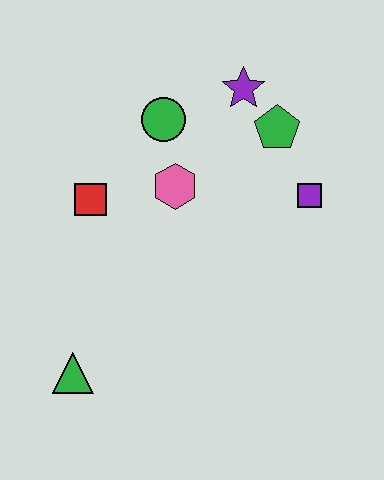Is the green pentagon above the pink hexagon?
Yes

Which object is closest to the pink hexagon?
The green circle is closest to the pink hexagon.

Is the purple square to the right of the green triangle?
Yes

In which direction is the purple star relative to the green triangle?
The purple star is above the green triangle.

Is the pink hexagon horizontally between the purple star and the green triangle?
Yes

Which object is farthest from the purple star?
The green triangle is farthest from the purple star.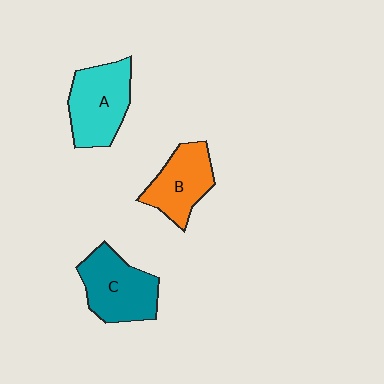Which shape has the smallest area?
Shape B (orange).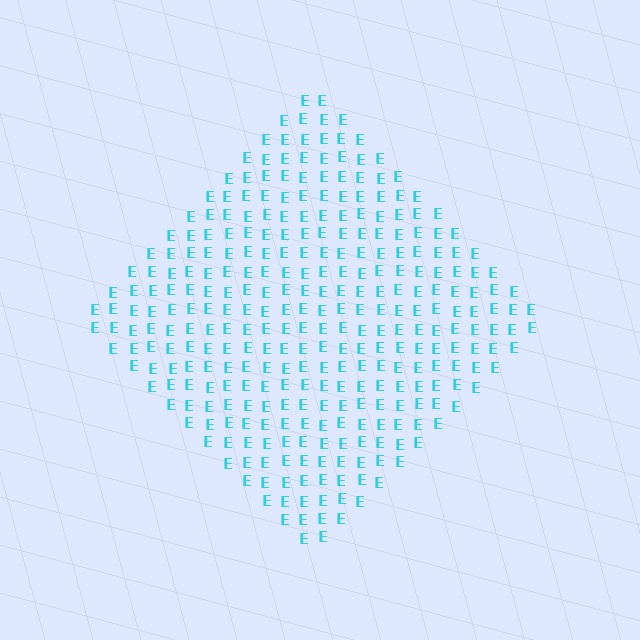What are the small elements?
The small elements are letter E's.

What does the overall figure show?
The overall figure shows a diamond.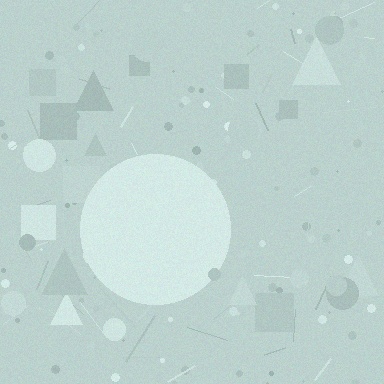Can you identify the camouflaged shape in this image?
The camouflaged shape is a circle.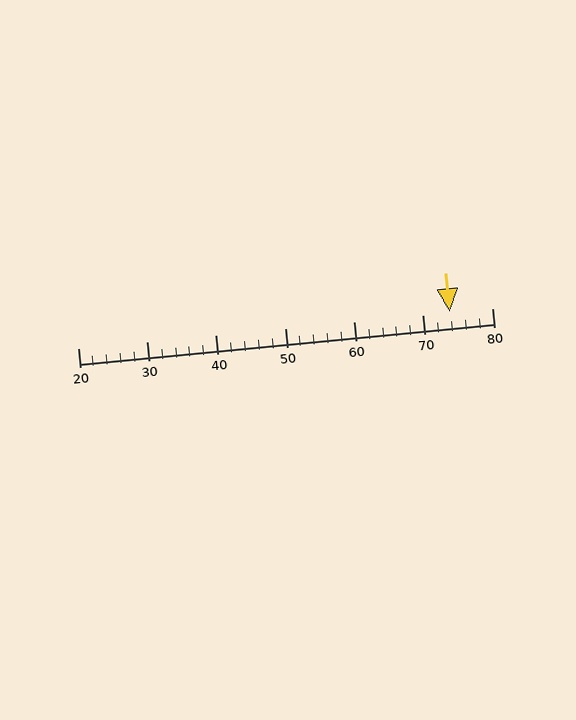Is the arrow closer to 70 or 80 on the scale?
The arrow is closer to 70.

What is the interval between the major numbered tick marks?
The major tick marks are spaced 10 units apart.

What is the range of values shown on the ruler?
The ruler shows values from 20 to 80.